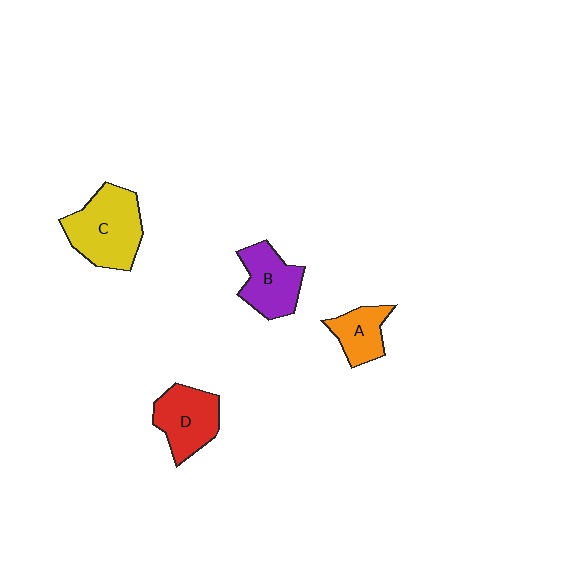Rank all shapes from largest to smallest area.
From largest to smallest: C (yellow), D (red), B (purple), A (orange).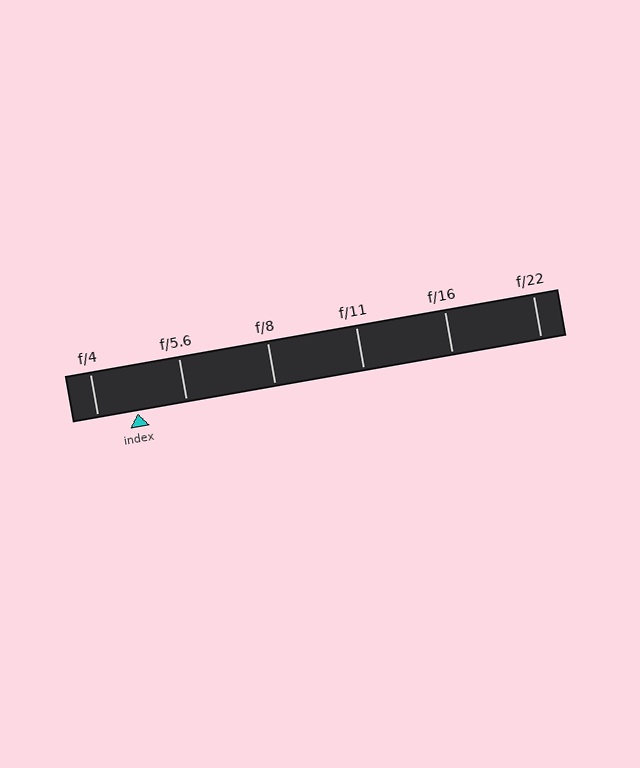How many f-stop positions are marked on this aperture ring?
There are 6 f-stop positions marked.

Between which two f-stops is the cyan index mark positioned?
The index mark is between f/4 and f/5.6.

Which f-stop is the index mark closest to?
The index mark is closest to f/4.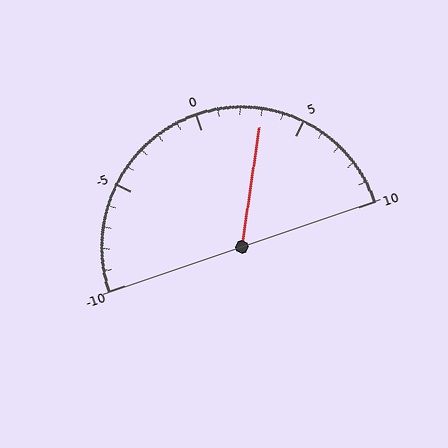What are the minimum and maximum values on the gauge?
The gauge ranges from -10 to 10.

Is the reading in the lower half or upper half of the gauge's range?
The reading is in the upper half of the range (-10 to 10).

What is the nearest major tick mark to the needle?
The nearest major tick mark is 5.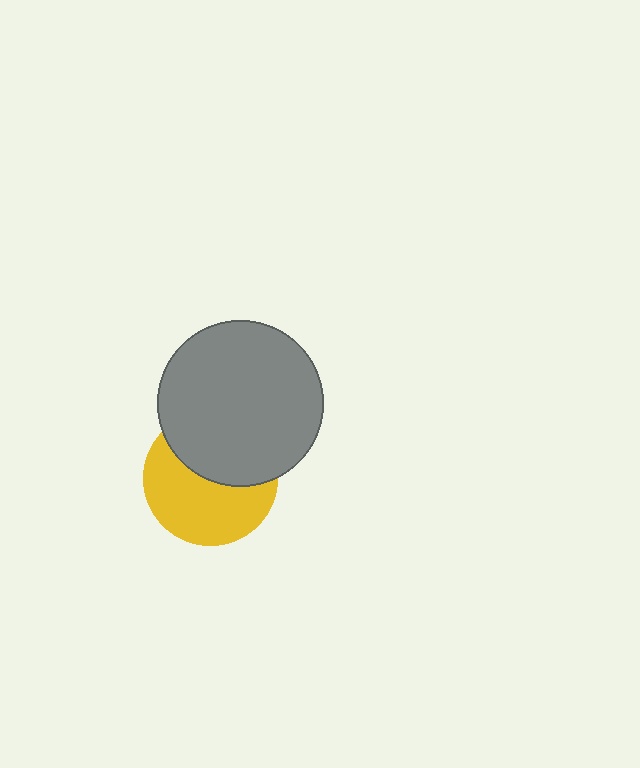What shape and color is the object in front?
The object in front is a gray circle.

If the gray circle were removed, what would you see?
You would see the complete yellow circle.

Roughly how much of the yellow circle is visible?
About half of it is visible (roughly 56%).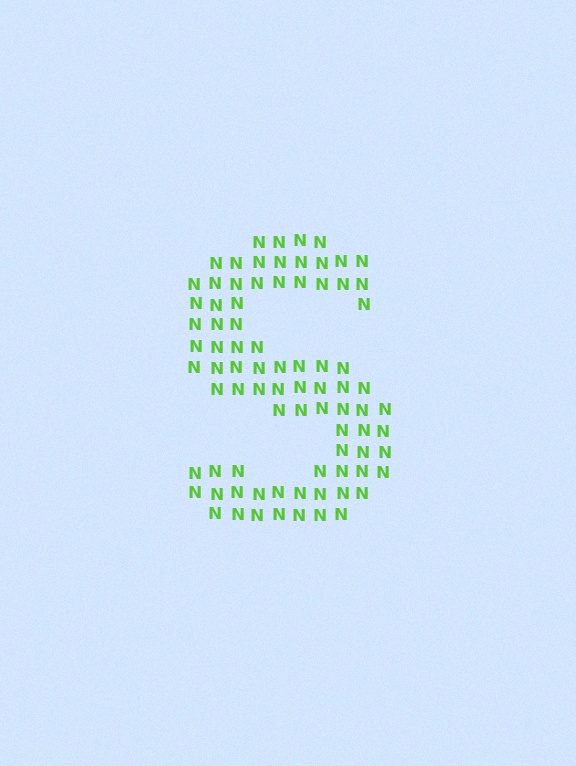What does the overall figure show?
The overall figure shows the letter S.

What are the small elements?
The small elements are letter N's.